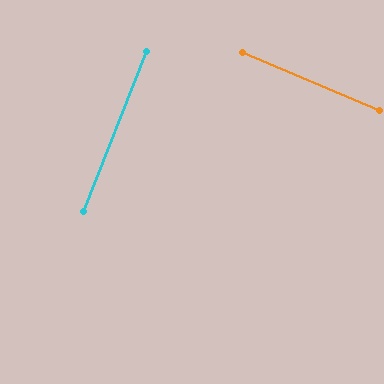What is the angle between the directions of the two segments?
Approximately 89 degrees.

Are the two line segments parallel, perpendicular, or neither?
Perpendicular — they meet at approximately 89°.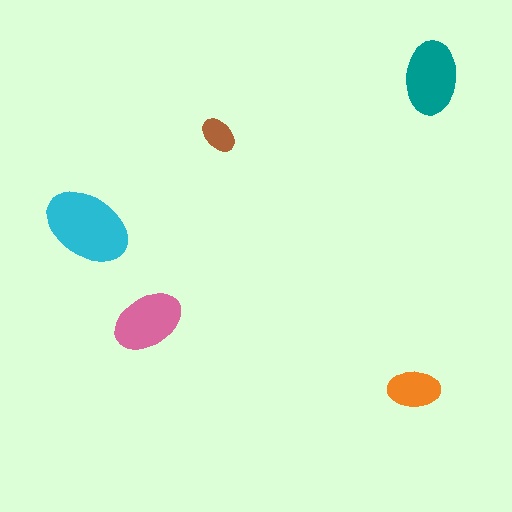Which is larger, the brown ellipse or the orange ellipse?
The orange one.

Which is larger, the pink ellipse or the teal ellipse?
The teal one.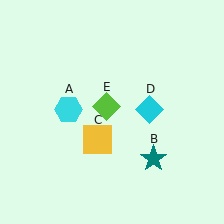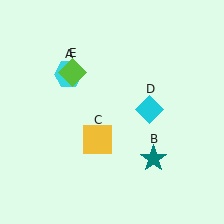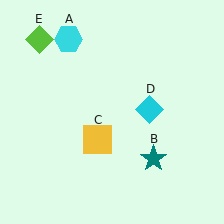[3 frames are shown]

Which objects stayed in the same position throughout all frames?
Teal star (object B) and yellow square (object C) and cyan diamond (object D) remained stationary.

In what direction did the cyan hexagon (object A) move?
The cyan hexagon (object A) moved up.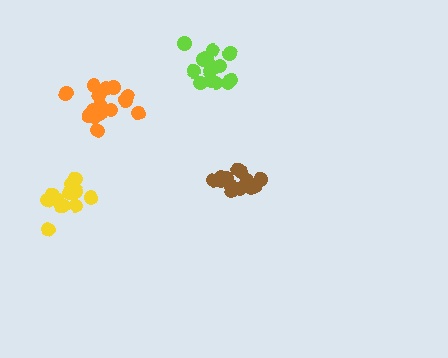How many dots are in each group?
Group 1: 16 dots, Group 2: 17 dots, Group 3: 14 dots, Group 4: 14 dots (61 total).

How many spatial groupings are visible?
There are 4 spatial groupings.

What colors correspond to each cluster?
The clusters are colored: lime, orange, brown, yellow.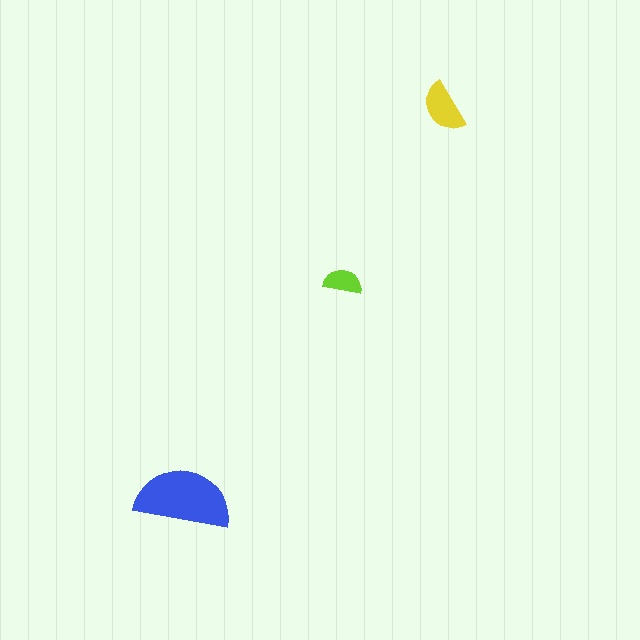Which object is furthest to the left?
The blue semicircle is leftmost.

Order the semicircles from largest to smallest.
the blue one, the yellow one, the lime one.